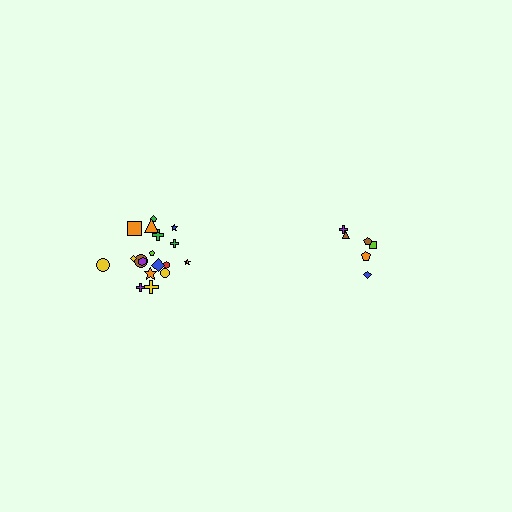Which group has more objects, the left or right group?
The left group.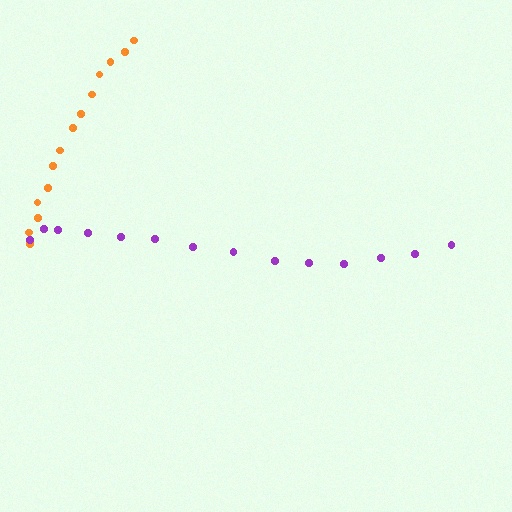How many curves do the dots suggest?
There are 2 distinct paths.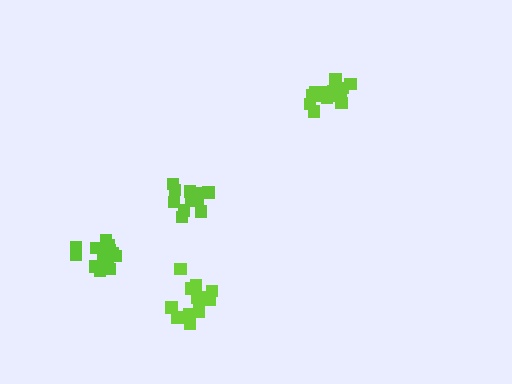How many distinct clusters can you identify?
There are 4 distinct clusters.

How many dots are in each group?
Group 1: 12 dots, Group 2: 13 dots, Group 3: 16 dots, Group 4: 15 dots (56 total).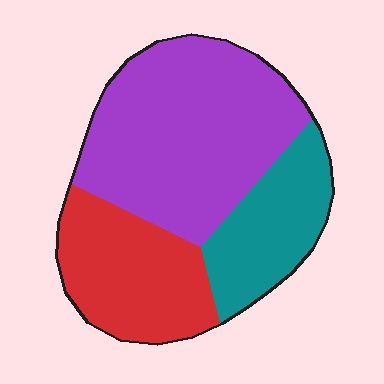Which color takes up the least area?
Teal, at roughly 20%.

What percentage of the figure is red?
Red takes up between a quarter and a half of the figure.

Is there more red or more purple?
Purple.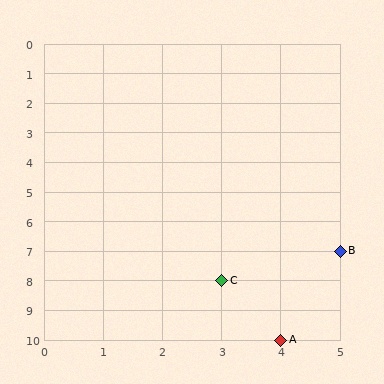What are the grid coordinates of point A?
Point A is at grid coordinates (4, 10).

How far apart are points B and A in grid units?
Points B and A are 1 column and 3 rows apart (about 3.2 grid units diagonally).